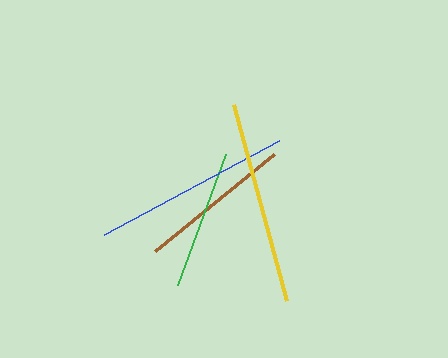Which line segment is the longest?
The yellow line is the longest at approximately 203 pixels.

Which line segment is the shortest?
The green line is the shortest at approximately 140 pixels.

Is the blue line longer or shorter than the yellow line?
The yellow line is longer than the blue line.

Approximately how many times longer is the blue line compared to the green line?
The blue line is approximately 1.4 times the length of the green line.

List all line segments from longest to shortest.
From longest to shortest: yellow, blue, brown, green.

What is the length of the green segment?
The green segment is approximately 140 pixels long.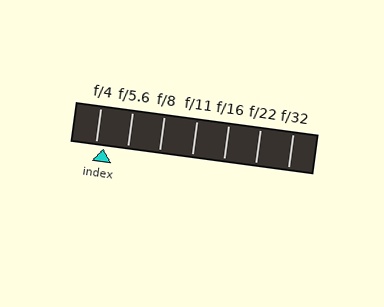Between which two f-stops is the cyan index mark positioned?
The index mark is between f/4 and f/5.6.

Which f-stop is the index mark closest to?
The index mark is closest to f/4.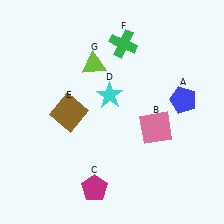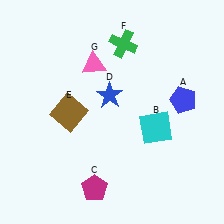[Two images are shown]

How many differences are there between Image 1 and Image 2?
There are 3 differences between the two images.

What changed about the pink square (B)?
In Image 1, B is pink. In Image 2, it changed to cyan.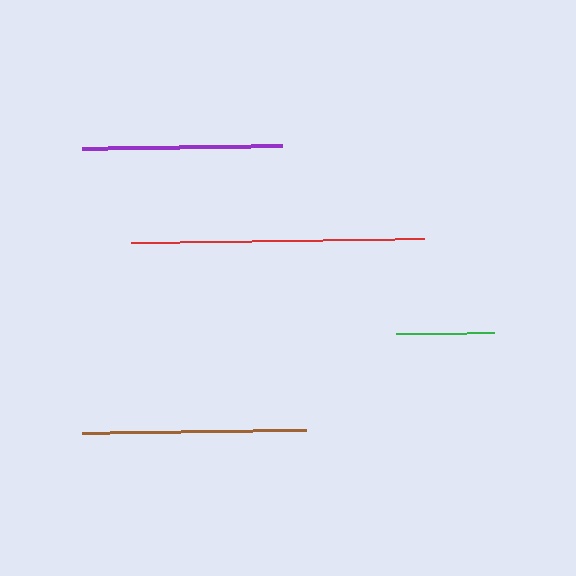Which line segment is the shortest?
The green line is the shortest at approximately 99 pixels.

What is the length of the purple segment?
The purple segment is approximately 200 pixels long.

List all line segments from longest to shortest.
From longest to shortest: red, brown, purple, green.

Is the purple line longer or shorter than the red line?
The red line is longer than the purple line.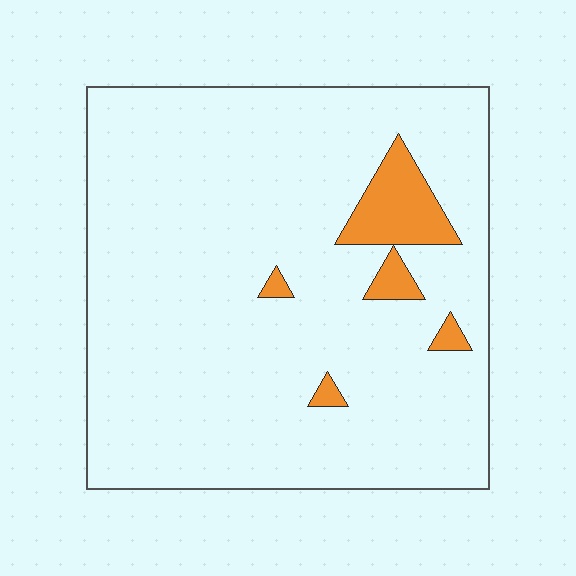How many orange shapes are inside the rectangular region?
5.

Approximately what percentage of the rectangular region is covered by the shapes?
Approximately 5%.